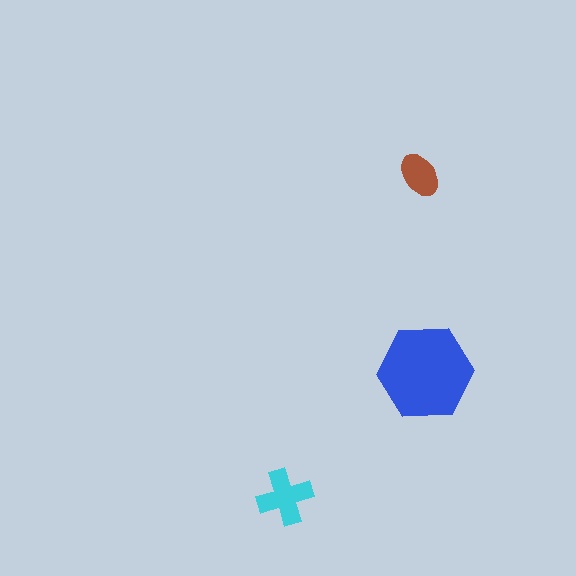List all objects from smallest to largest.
The brown ellipse, the cyan cross, the blue hexagon.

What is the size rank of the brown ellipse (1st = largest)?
3rd.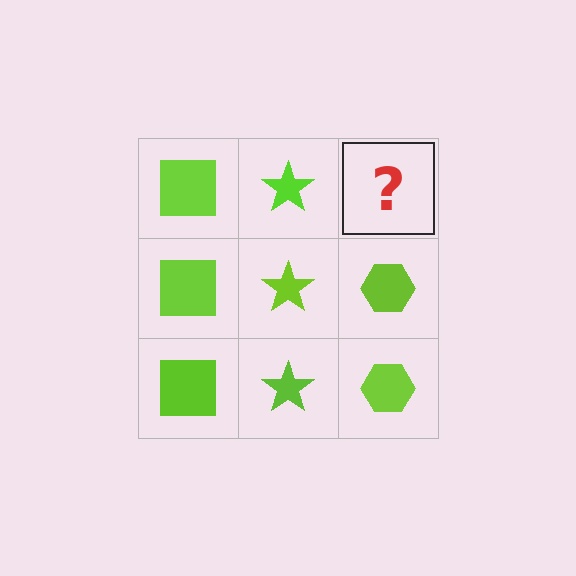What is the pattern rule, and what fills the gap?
The rule is that each column has a consistent shape. The gap should be filled with a lime hexagon.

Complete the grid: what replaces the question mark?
The question mark should be replaced with a lime hexagon.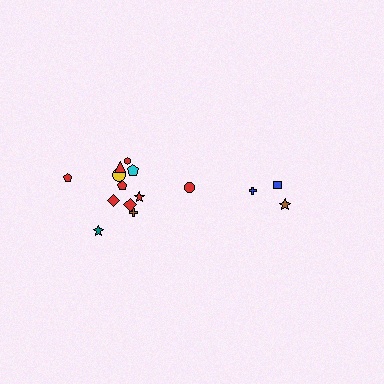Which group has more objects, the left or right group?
The left group.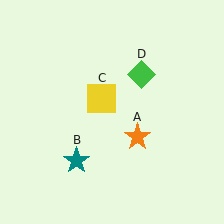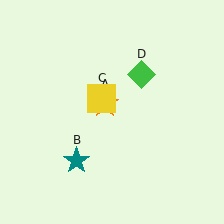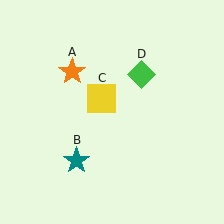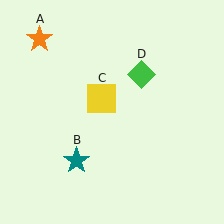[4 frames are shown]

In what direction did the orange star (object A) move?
The orange star (object A) moved up and to the left.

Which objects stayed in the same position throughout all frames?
Teal star (object B) and yellow square (object C) and green diamond (object D) remained stationary.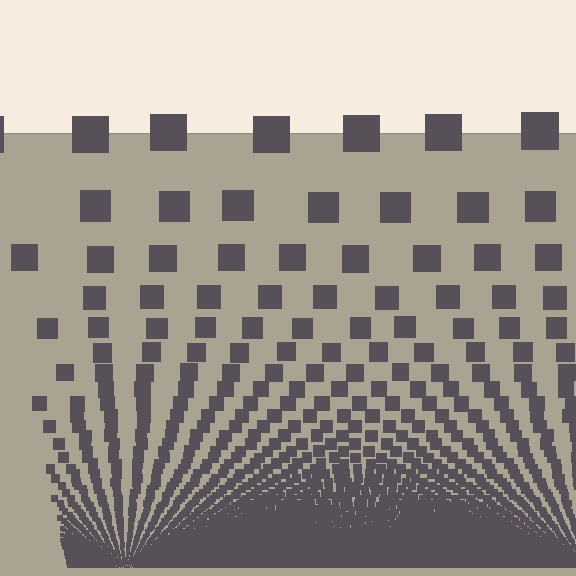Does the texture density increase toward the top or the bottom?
Density increases toward the bottom.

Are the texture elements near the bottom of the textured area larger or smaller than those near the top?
Smaller. The gradient is inverted — elements near the bottom are smaller and denser.